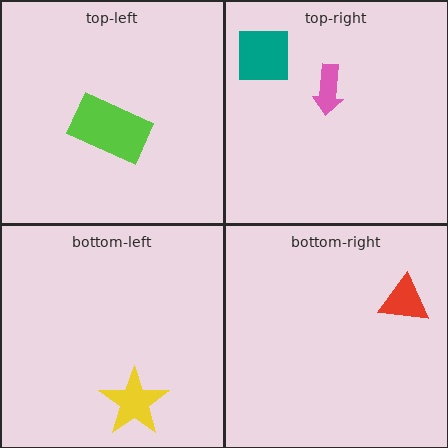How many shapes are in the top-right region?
2.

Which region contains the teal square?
The top-right region.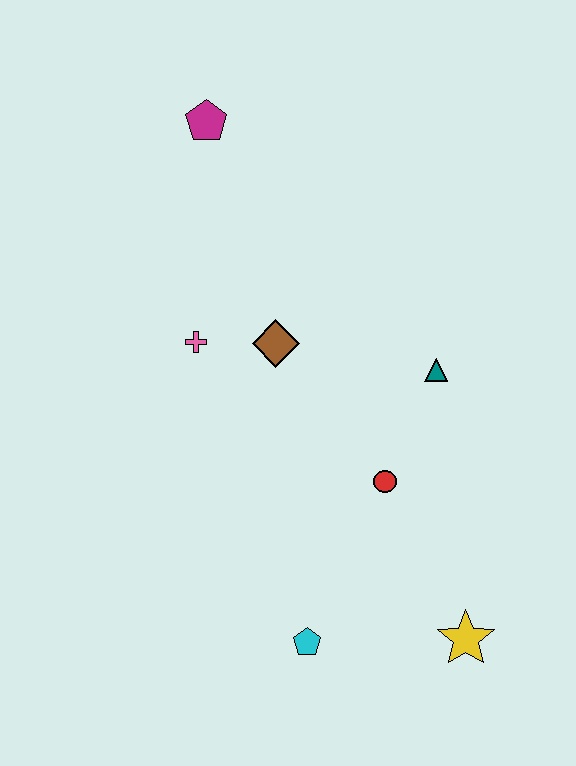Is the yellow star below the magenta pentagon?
Yes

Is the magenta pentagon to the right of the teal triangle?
No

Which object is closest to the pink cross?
The brown diamond is closest to the pink cross.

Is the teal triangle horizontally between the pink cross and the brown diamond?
No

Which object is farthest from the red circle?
The magenta pentagon is farthest from the red circle.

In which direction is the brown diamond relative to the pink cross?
The brown diamond is to the right of the pink cross.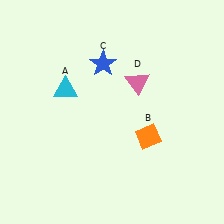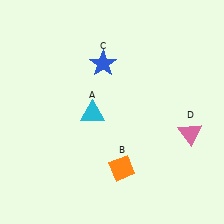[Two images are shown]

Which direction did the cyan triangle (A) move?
The cyan triangle (A) moved right.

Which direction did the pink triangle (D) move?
The pink triangle (D) moved right.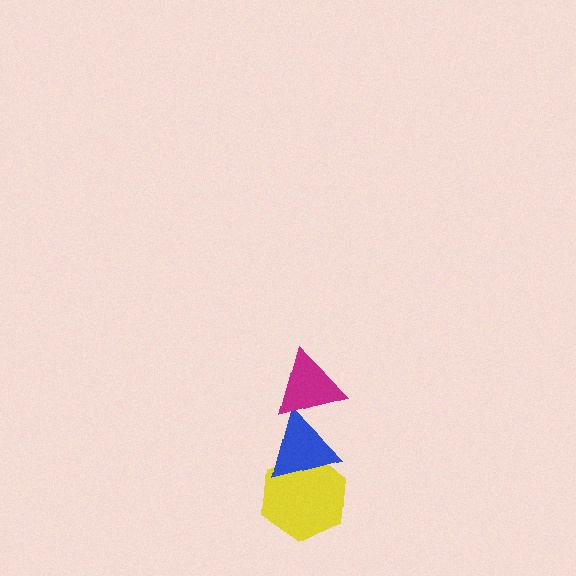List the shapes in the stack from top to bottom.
From top to bottom: the magenta triangle, the blue triangle, the yellow hexagon.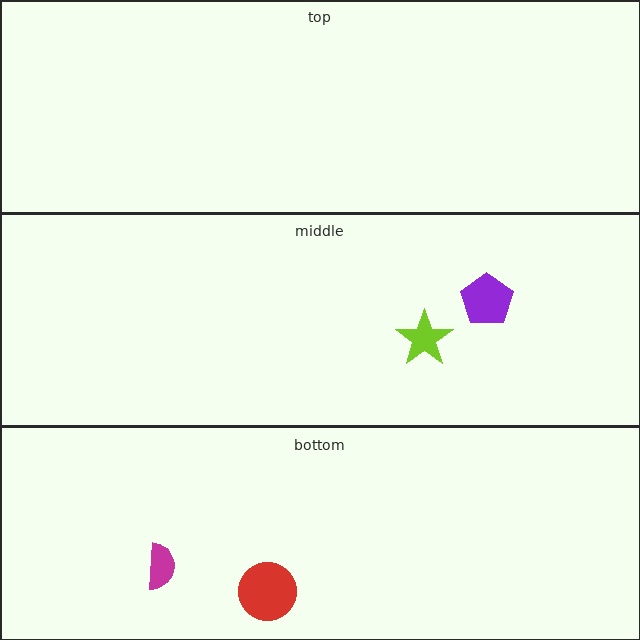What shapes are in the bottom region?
The red circle, the magenta semicircle.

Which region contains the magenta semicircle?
The bottom region.